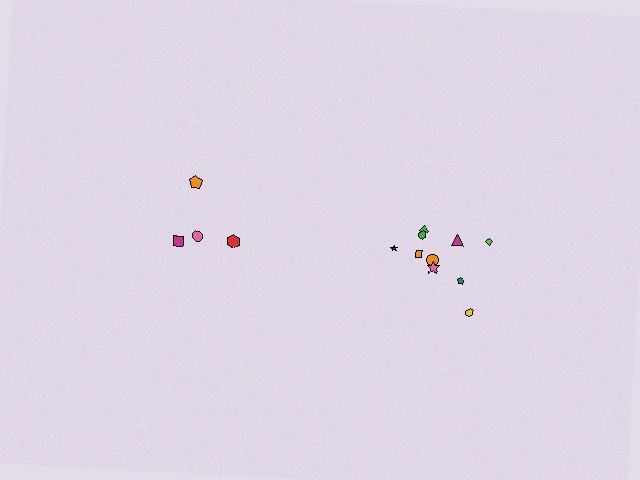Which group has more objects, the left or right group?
The right group.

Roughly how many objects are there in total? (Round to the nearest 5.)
Roughly 15 objects in total.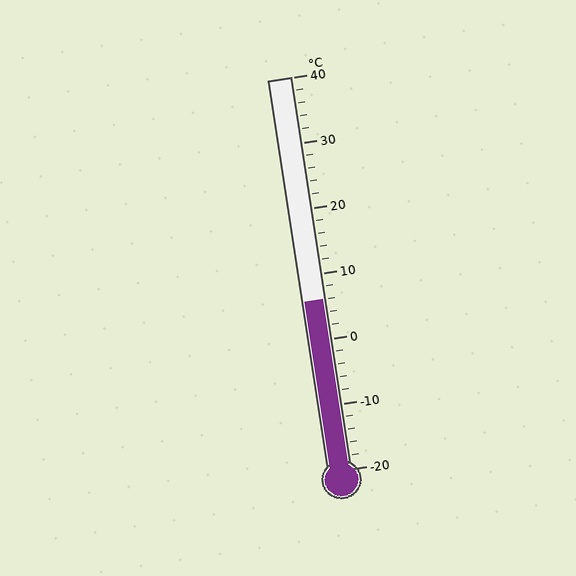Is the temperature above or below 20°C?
The temperature is below 20°C.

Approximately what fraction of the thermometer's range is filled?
The thermometer is filled to approximately 45% of its range.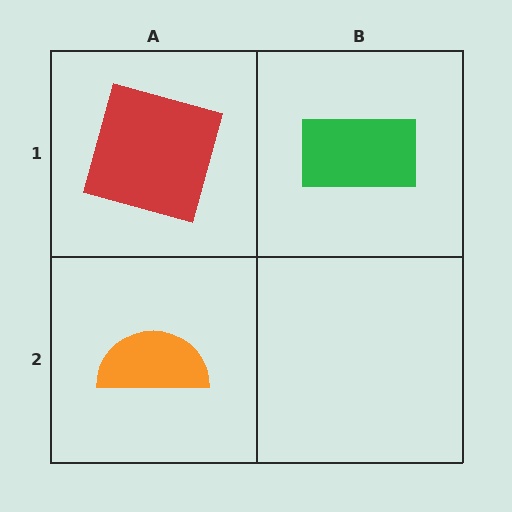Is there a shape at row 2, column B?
No, that cell is empty.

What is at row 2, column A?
An orange semicircle.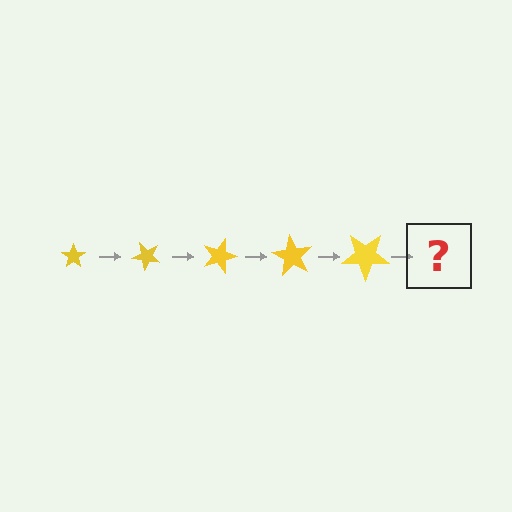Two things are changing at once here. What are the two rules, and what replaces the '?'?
The two rules are that the star grows larger each step and it rotates 45 degrees each step. The '?' should be a star, larger than the previous one and rotated 225 degrees from the start.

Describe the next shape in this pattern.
It should be a star, larger than the previous one and rotated 225 degrees from the start.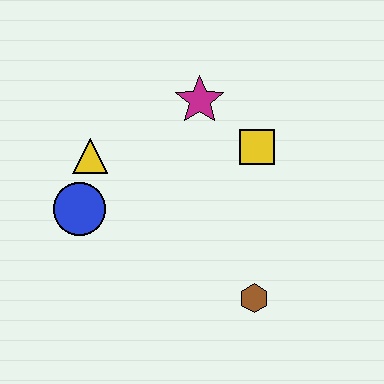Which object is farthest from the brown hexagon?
The yellow triangle is farthest from the brown hexagon.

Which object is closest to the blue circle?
The yellow triangle is closest to the blue circle.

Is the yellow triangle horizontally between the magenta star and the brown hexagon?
No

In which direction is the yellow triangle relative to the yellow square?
The yellow triangle is to the left of the yellow square.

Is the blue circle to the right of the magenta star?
No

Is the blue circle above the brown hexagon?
Yes